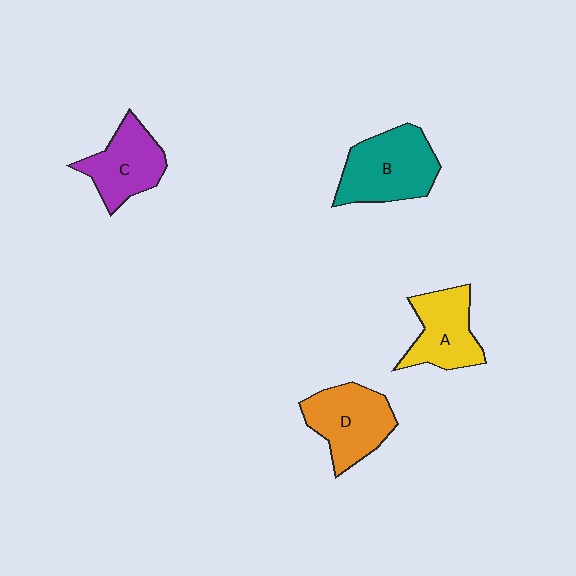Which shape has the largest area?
Shape B (teal).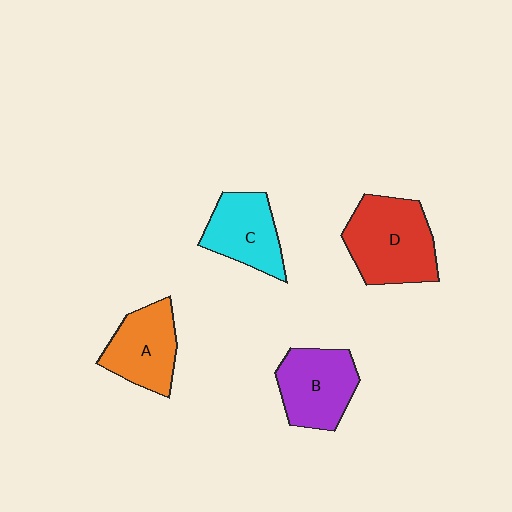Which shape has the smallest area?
Shape C (cyan).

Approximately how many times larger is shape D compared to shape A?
Approximately 1.4 times.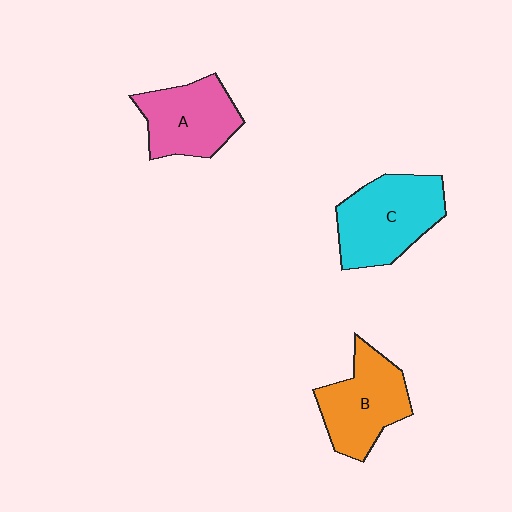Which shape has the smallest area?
Shape A (pink).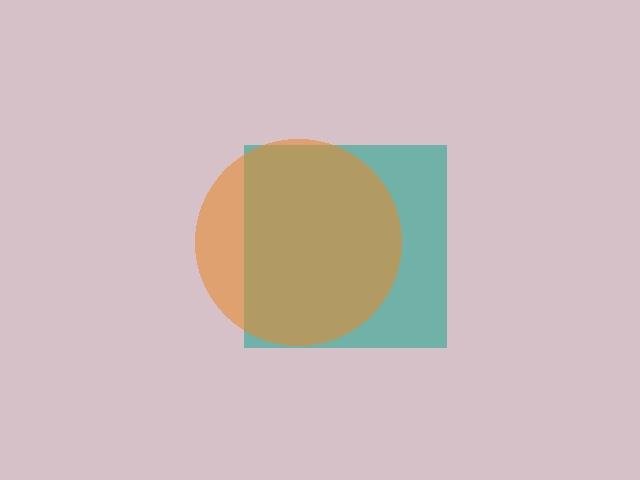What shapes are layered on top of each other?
The layered shapes are: a teal square, an orange circle.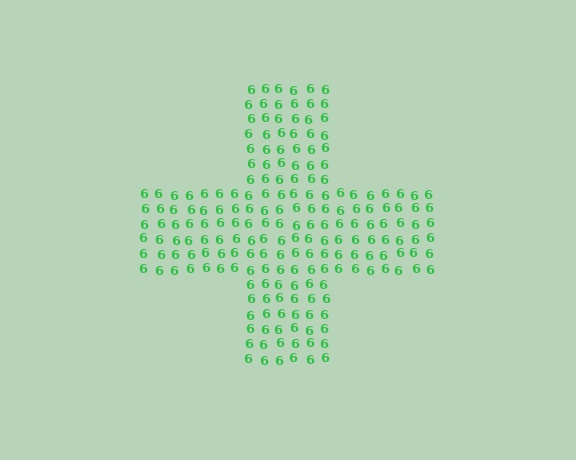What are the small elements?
The small elements are digit 6's.